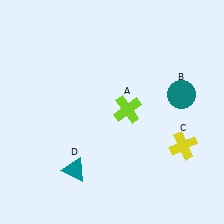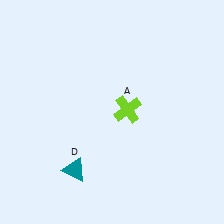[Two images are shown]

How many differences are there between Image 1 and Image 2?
There are 2 differences between the two images.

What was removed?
The yellow cross (C), the teal circle (B) were removed in Image 2.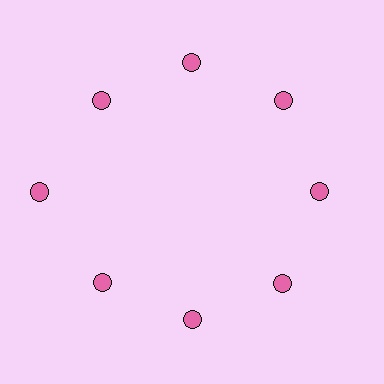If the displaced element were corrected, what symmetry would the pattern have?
It would have 8-fold rotational symmetry — the pattern would map onto itself every 45 degrees.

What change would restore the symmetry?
The symmetry would be restored by moving it inward, back onto the ring so that all 8 circles sit at equal angles and equal distance from the center.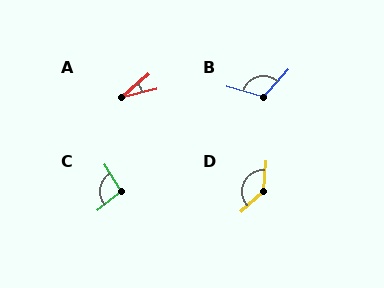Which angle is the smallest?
A, at approximately 27 degrees.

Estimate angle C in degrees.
Approximately 96 degrees.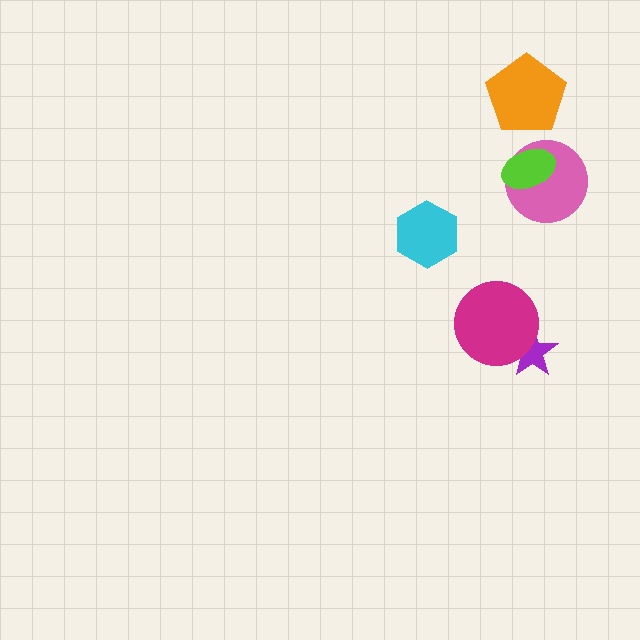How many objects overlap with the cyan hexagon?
0 objects overlap with the cyan hexagon.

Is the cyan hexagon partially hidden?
No, no other shape covers it.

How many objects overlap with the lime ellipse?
1 object overlaps with the lime ellipse.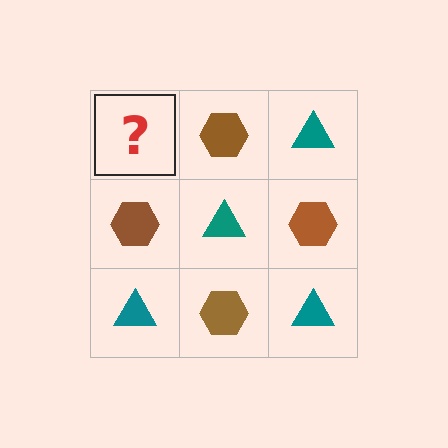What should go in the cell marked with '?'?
The missing cell should contain a teal triangle.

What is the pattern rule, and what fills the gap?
The rule is that it alternates teal triangle and brown hexagon in a checkerboard pattern. The gap should be filled with a teal triangle.